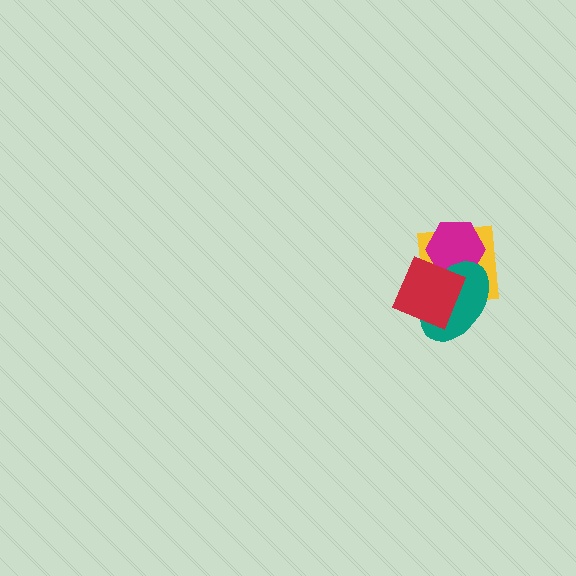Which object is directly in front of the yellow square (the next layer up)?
The magenta hexagon is directly in front of the yellow square.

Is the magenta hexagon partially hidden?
Yes, it is partially covered by another shape.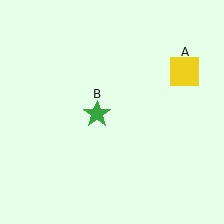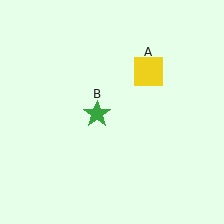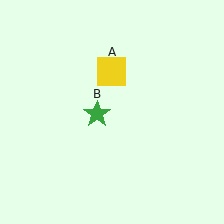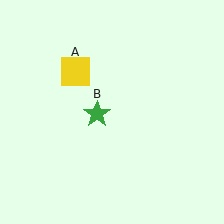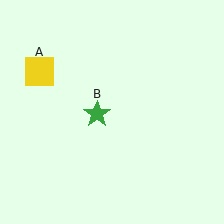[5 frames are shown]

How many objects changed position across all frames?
1 object changed position: yellow square (object A).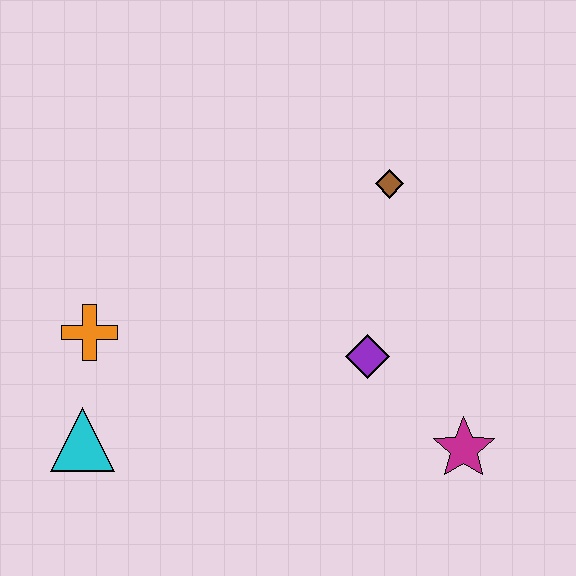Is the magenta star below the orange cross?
Yes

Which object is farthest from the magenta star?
The orange cross is farthest from the magenta star.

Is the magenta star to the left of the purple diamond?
No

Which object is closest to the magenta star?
The purple diamond is closest to the magenta star.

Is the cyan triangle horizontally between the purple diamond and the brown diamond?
No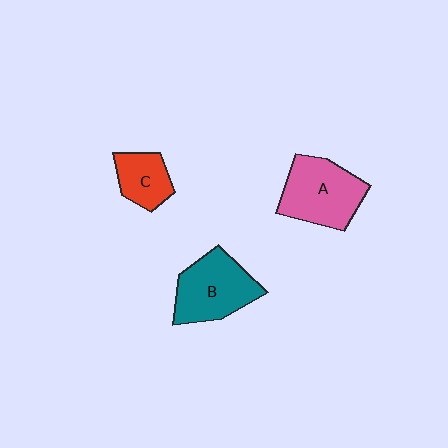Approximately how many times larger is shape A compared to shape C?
Approximately 1.8 times.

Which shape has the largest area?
Shape A (pink).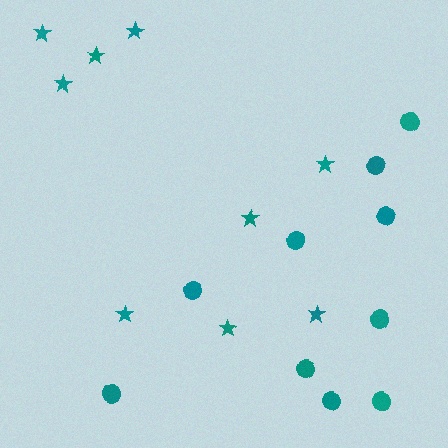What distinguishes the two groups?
There are 2 groups: one group of stars (9) and one group of circles (10).